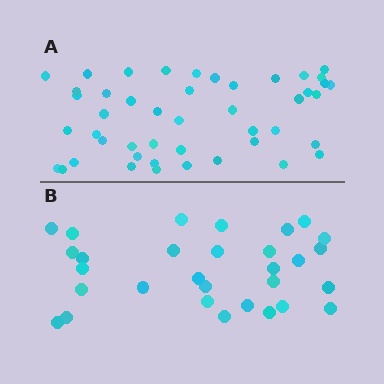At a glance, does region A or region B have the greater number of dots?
Region A (the top region) has more dots.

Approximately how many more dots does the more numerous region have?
Region A has approximately 15 more dots than region B.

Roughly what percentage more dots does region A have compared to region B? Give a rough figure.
About 55% more.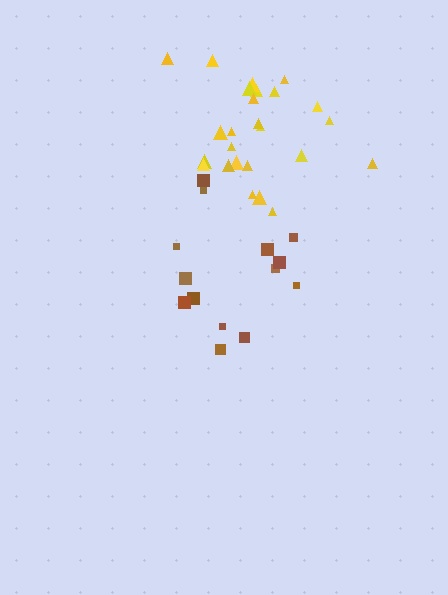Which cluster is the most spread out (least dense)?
Brown.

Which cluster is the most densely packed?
Yellow.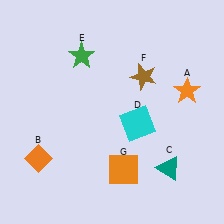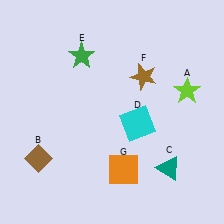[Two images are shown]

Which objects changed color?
A changed from orange to lime. B changed from orange to brown.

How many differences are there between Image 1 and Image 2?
There are 2 differences between the two images.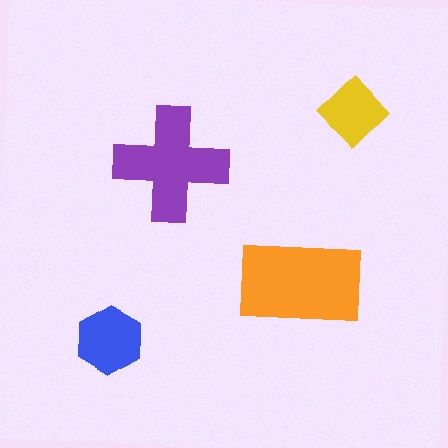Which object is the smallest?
The yellow diamond.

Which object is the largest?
The orange rectangle.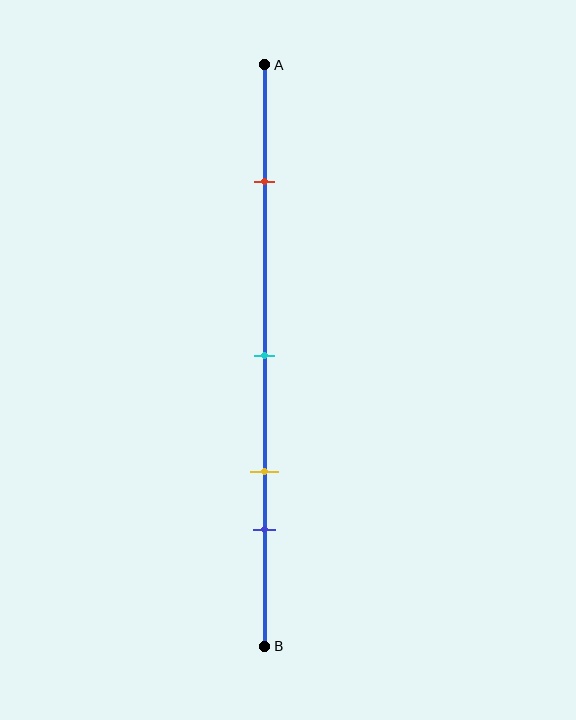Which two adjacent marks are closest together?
The yellow and blue marks are the closest adjacent pair.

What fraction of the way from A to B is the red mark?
The red mark is approximately 20% (0.2) of the way from A to B.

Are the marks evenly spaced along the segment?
No, the marks are not evenly spaced.